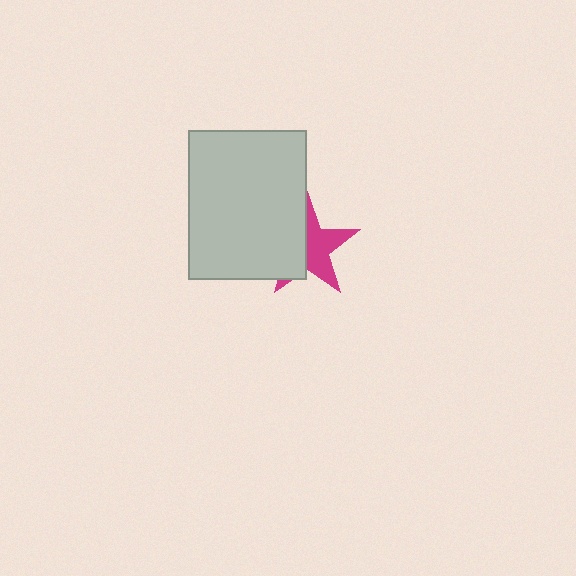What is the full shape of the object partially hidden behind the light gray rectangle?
The partially hidden object is a magenta star.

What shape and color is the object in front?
The object in front is a light gray rectangle.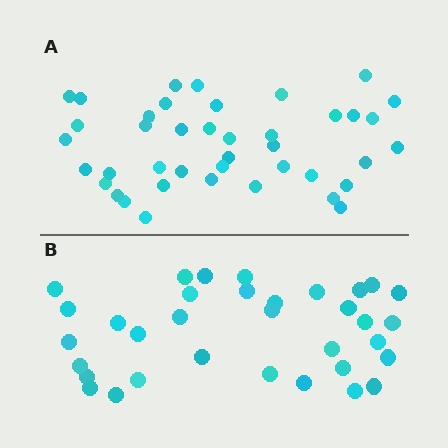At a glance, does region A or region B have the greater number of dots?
Region A (the top region) has more dots.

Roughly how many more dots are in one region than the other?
Region A has roughly 8 or so more dots than region B.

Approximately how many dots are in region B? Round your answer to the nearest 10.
About 30 dots. (The exact count is 34, which rounds to 30.)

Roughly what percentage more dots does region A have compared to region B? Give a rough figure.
About 20% more.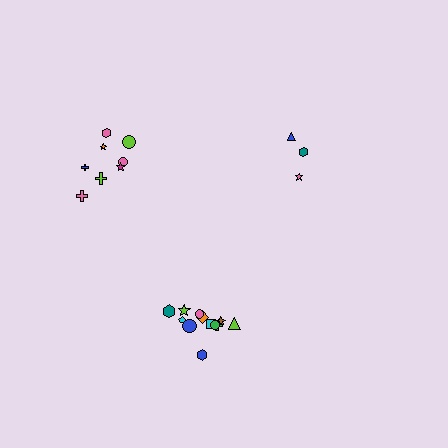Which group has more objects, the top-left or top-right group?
The top-left group.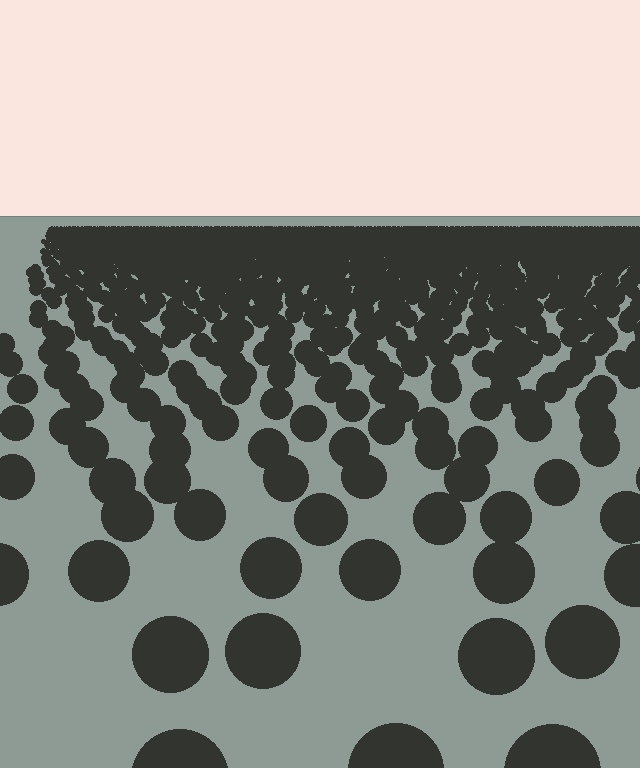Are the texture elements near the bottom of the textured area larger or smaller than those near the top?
Larger. Near the bottom, elements are closer to the viewer and appear at a bigger on-screen size.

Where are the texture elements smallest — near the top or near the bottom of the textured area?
Near the top.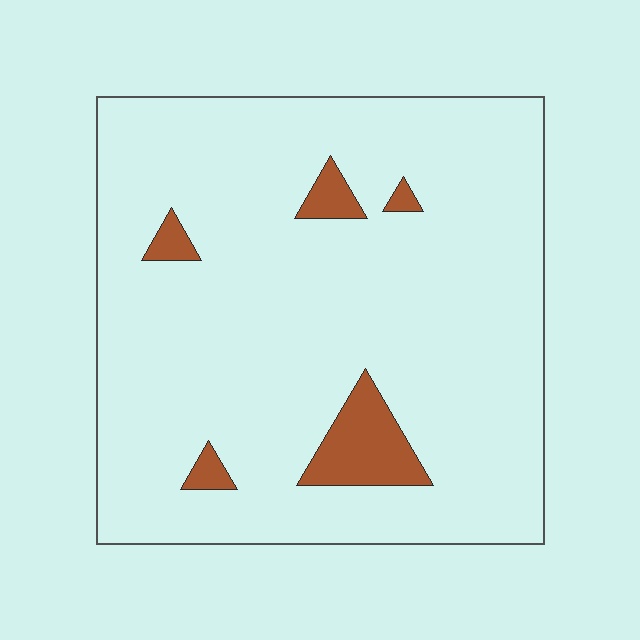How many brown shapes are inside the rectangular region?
5.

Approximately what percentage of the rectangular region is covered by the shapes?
Approximately 5%.